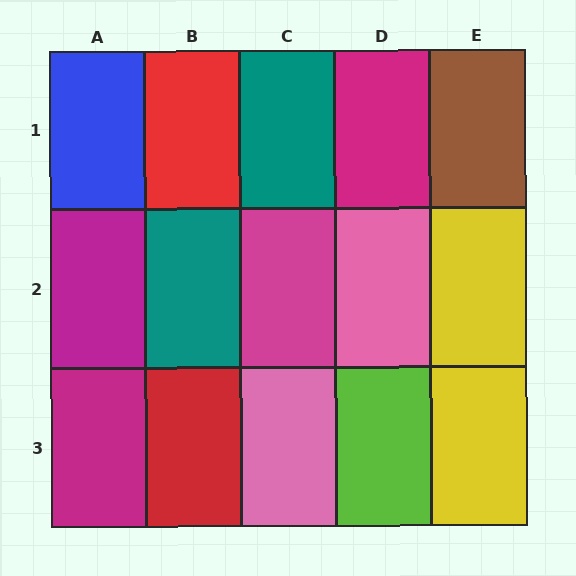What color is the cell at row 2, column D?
Pink.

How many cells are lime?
1 cell is lime.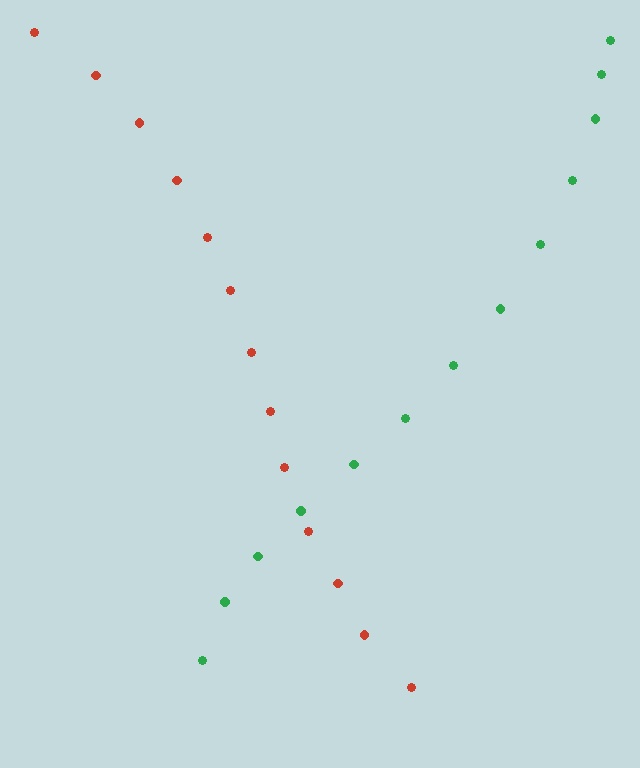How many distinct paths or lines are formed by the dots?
There are 2 distinct paths.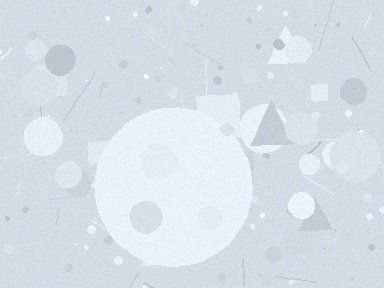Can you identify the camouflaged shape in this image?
The camouflaged shape is a circle.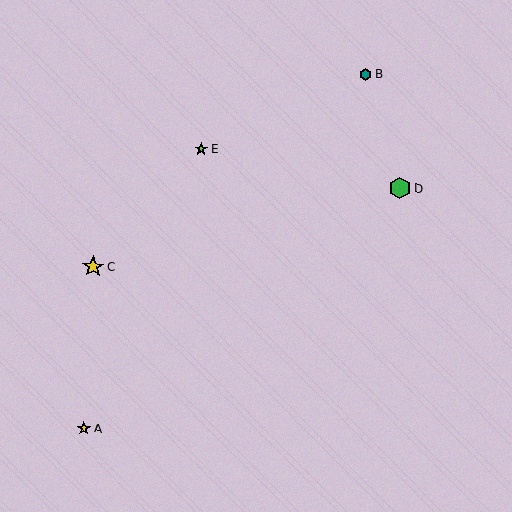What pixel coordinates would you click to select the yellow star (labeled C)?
Click at (93, 267) to select the yellow star C.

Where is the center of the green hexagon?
The center of the green hexagon is at (400, 189).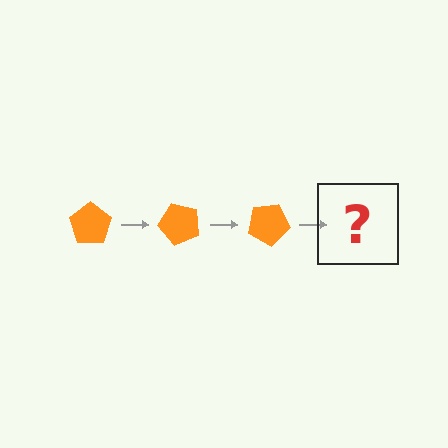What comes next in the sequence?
The next element should be an orange pentagon rotated 150 degrees.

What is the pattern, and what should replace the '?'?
The pattern is that the pentagon rotates 50 degrees each step. The '?' should be an orange pentagon rotated 150 degrees.